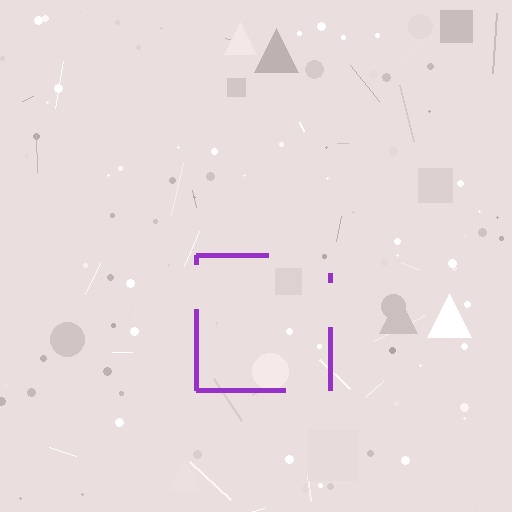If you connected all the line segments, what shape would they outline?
They would outline a square.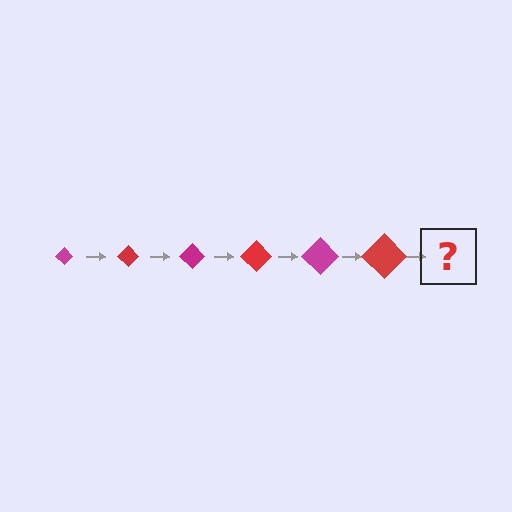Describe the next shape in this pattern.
It should be a magenta diamond, larger than the previous one.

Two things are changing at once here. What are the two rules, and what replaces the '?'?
The two rules are that the diamond grows larger each step and the color cycles through magenta and red. The '?' should be a magenta diamond, larger than the previous one.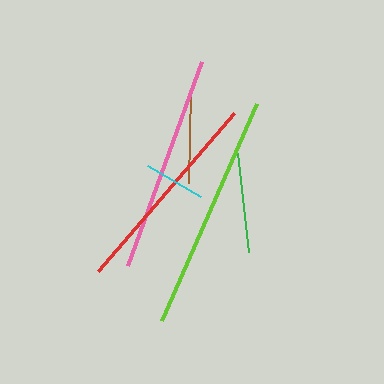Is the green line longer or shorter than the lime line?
The lime line is longer than the green line.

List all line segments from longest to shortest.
From longest to shortest: lime, pink, red, green, brown, cyan.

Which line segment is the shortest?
The cyan line is the shortest at approximately 61 pixels.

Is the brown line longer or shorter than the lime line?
The lime line is longer than the brown line.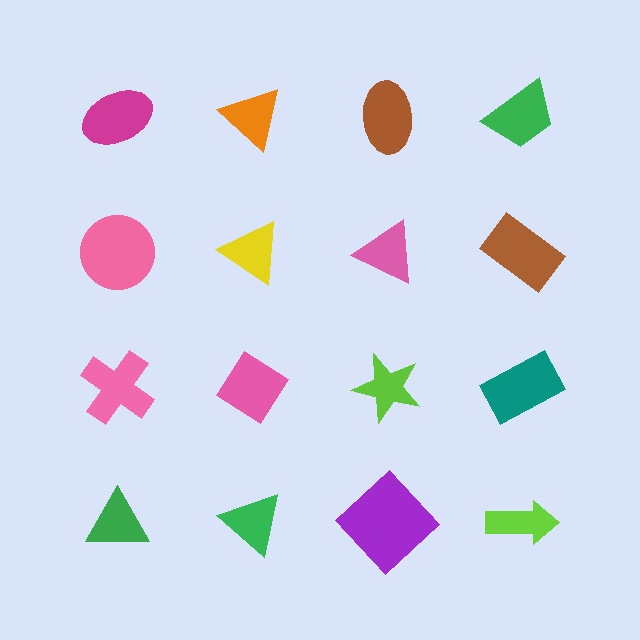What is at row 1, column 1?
A magenta ellipse.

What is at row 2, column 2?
A yellow triangle.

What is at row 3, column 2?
A pink diamond.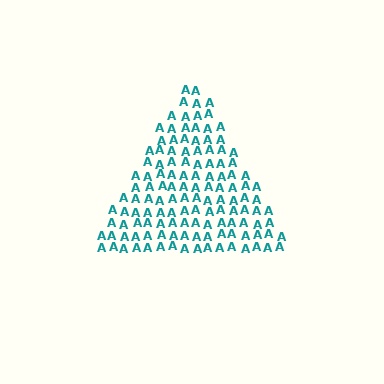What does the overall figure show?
The overall figure shows a triangle.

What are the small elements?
The small elements are letter A's.